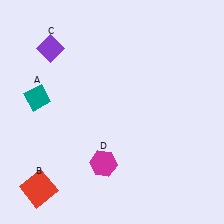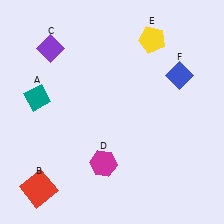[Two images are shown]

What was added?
A yellow pentagon (E), a blue diamond (F) were added in Image 2.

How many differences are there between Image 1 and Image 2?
There are 2 differences between the two images.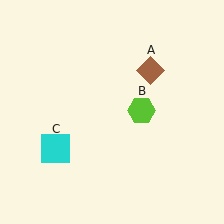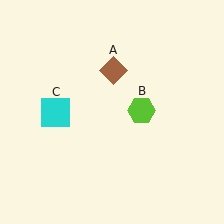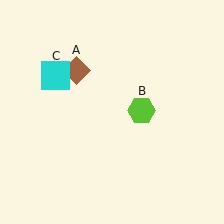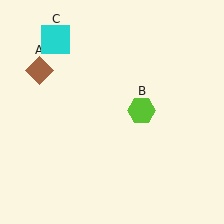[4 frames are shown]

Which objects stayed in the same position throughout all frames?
Lime hexagon (object B) remained stationary.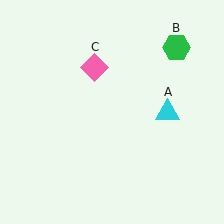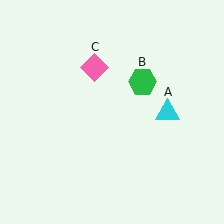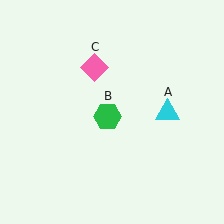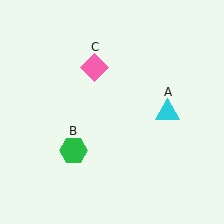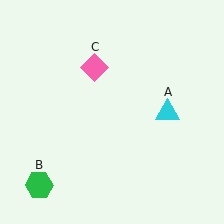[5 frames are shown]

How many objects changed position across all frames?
1 object changed position: green hexagon (object B).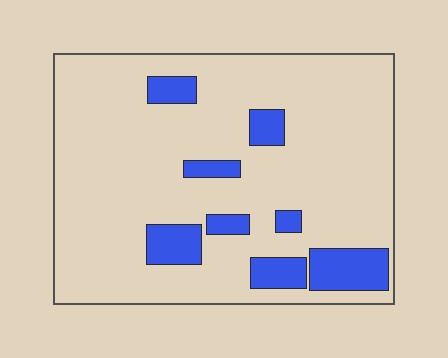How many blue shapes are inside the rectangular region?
8.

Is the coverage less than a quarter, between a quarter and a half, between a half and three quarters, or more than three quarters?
Less than a quarter.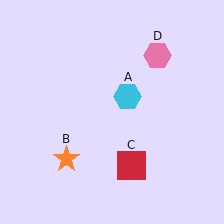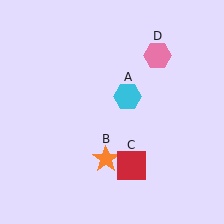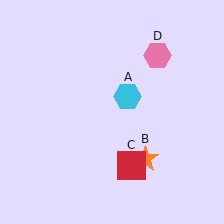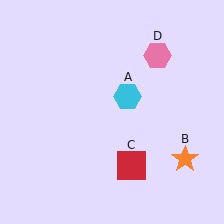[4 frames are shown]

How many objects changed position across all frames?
1 object changed position: orange star (object B).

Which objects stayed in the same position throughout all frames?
Cyan hexagon (object A) and red square (object C) and pink hexagon (object D) remained stationary.